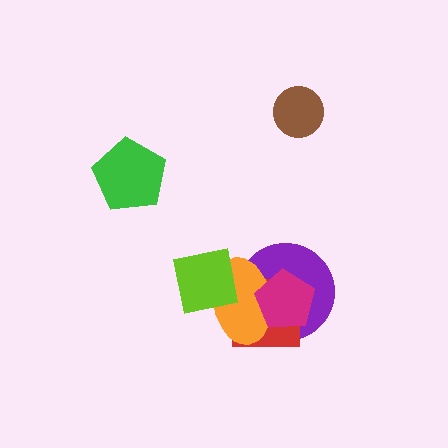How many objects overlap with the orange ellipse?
4 objects overlap with the orange ellipse.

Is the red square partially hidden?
Yes, it is partially covered by another shape.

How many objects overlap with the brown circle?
0 objects overlap with the brown circle.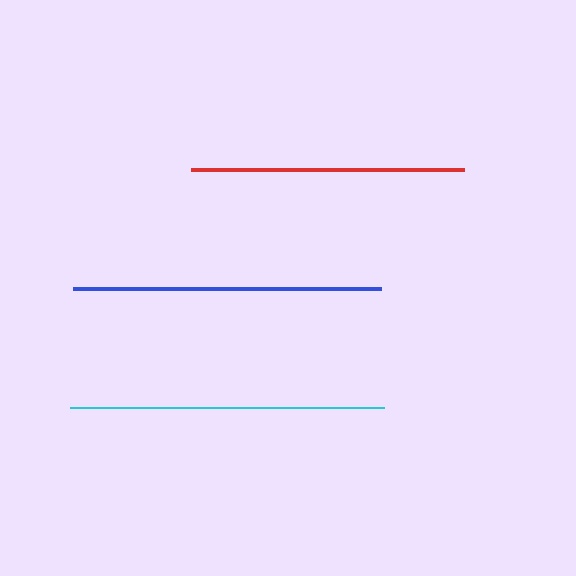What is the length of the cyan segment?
The cyan segment is approximately 315 pixels long.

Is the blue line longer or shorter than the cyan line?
The cyan line is longer than the blue line.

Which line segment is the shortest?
The red line is the shortest at approximately 274 pixels.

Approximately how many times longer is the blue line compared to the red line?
The blue line is approximately 1.1 times the length of the red line.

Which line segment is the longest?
The cyan line is the longest at approximately 315 pixels.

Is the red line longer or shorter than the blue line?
The blue line is longer than the red line.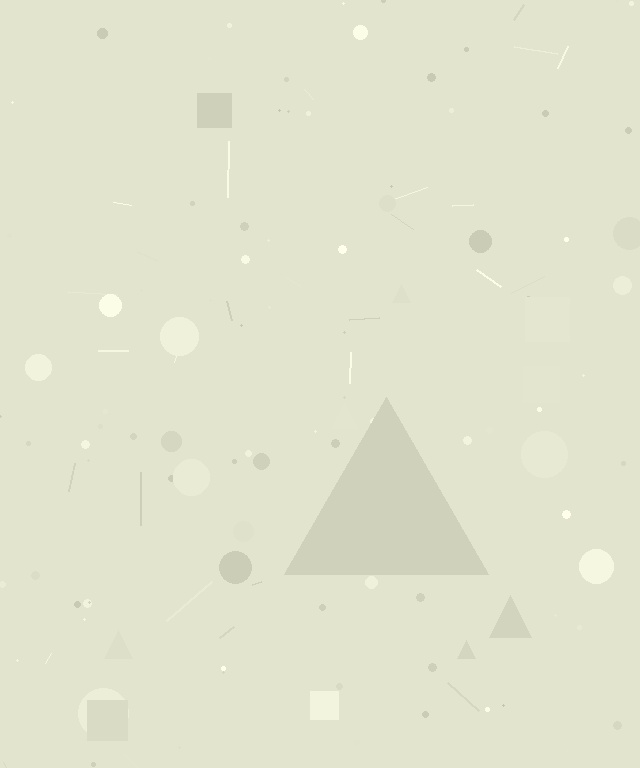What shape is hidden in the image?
A triangle is hidden in the image.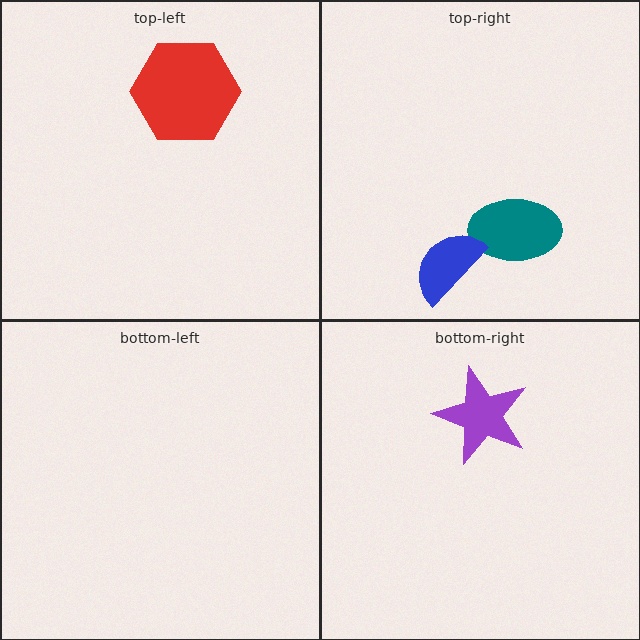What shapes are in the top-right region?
The teal ellipse, the blue semicircle.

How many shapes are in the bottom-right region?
1.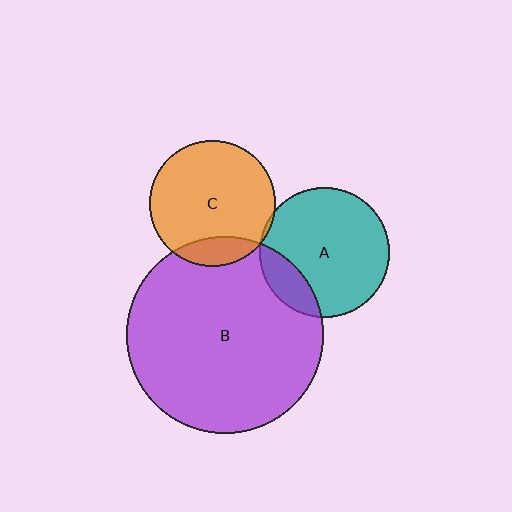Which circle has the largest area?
Circle B (purple).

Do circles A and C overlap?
Yes.